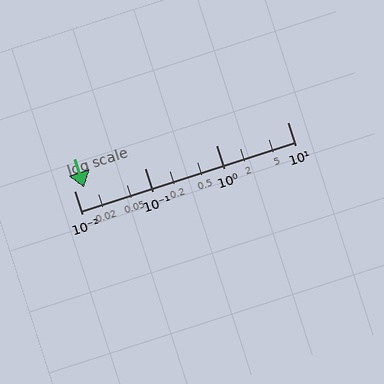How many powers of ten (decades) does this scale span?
The scale spans 3 decades, from 0.01 to 10.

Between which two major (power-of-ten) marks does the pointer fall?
The pointer is between 0.01 and 0.1.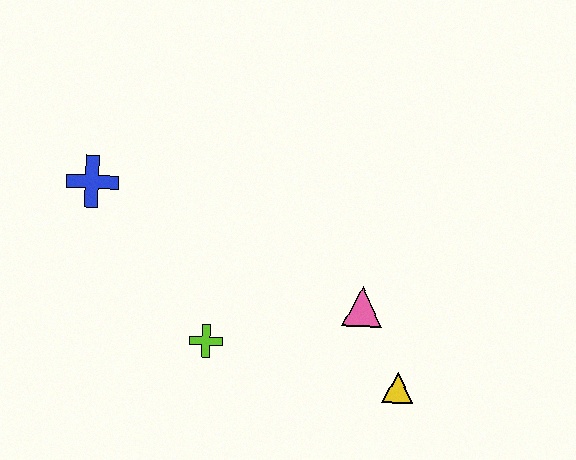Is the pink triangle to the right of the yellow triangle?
No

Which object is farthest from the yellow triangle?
The blue cross is farthest from the yellow triangle.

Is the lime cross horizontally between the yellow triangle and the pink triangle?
No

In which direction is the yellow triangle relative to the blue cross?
The yellow triangle is to the right of the blue cross.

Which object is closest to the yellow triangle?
The pink triangle is closest to the yellow triangle.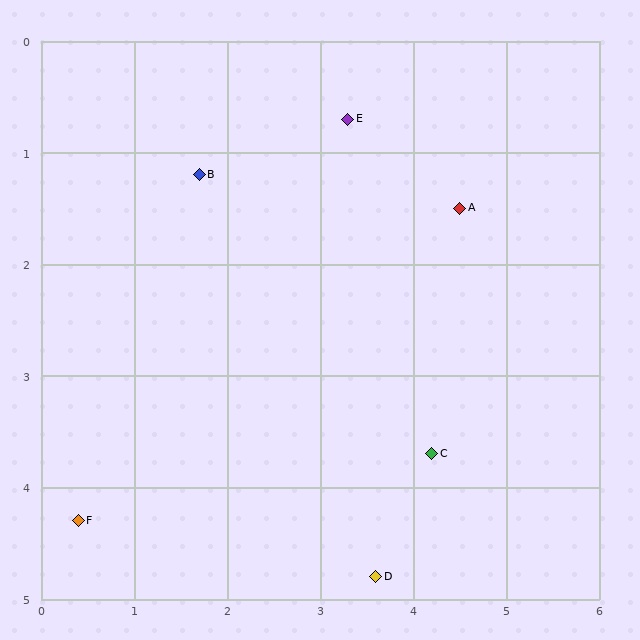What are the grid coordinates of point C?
Point C is at approximately (4.2, 3.7).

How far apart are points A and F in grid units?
Points A and F are about 5.0 grid units apart.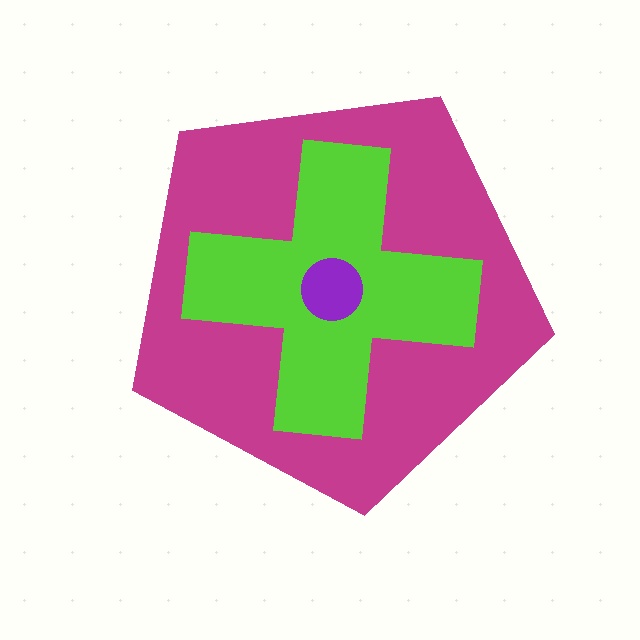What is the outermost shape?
The magenta pentagon.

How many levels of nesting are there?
3.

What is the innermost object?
The purple circle.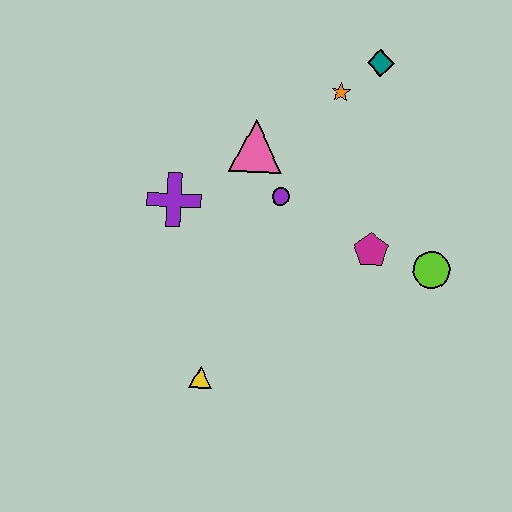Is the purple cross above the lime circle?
Yes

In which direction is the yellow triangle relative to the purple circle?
The yellow triangle is below the purple circle.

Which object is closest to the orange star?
The teal diamond is closest to the orange star.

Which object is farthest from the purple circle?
The yellow triangle is farthest from the purple circle.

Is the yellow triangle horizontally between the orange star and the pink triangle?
No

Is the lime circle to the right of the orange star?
Yes